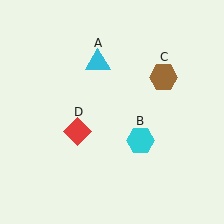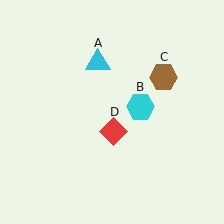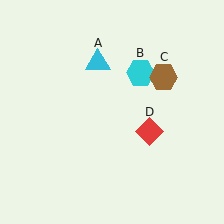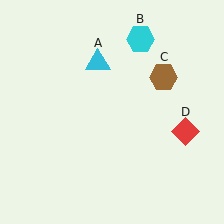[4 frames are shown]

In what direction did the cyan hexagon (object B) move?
The cyan hexagon (object B) moved up.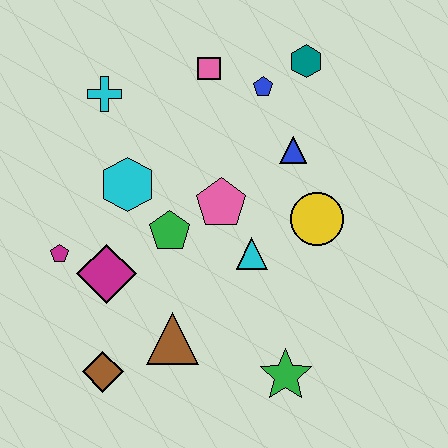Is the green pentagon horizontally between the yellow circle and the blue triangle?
No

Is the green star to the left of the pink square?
No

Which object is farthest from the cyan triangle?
The cyan cross is farthest from the cyan triangle.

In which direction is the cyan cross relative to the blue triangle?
The cyan cross is to the left of the blue triangle.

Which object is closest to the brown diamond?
The brown triangle is closest to the brown diamond.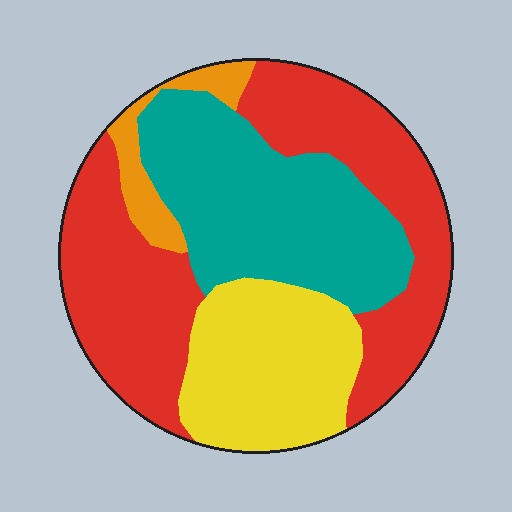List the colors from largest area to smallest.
From largest to smallest: red, teal, yellow, orange.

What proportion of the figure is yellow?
Yellow covers roughly 20% of the figure.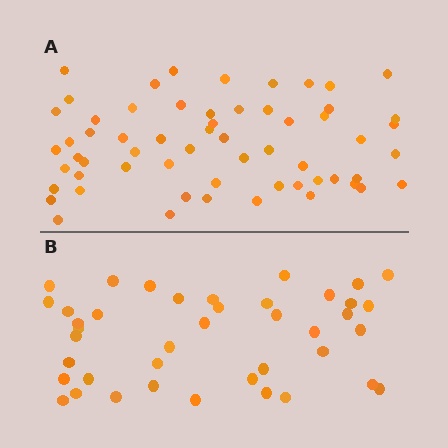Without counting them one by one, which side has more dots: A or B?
Region A (the top region) has more dots.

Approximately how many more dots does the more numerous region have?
Region A has approximately 20 more dots than region B.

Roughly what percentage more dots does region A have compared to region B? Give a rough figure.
About 45% more.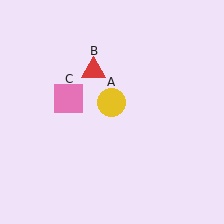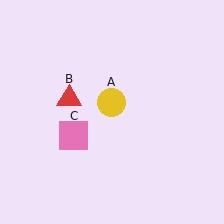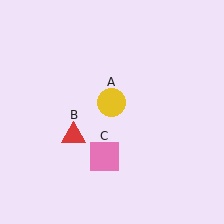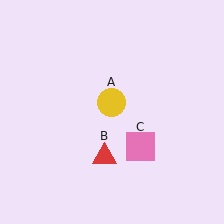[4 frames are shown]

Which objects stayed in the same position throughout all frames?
Yellow circle (object A) remained stationary.